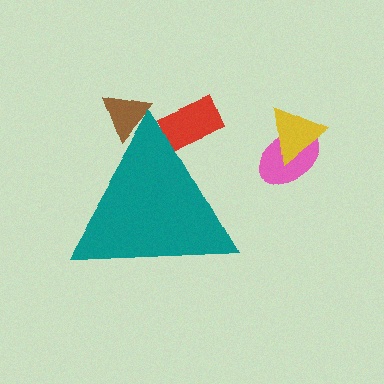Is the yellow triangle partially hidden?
No, the yellow triangle is fully visible.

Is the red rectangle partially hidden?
Yes, the red rectangle is partially hidden behind the teal triangle.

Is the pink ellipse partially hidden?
No, the pink ellipse is fully visible.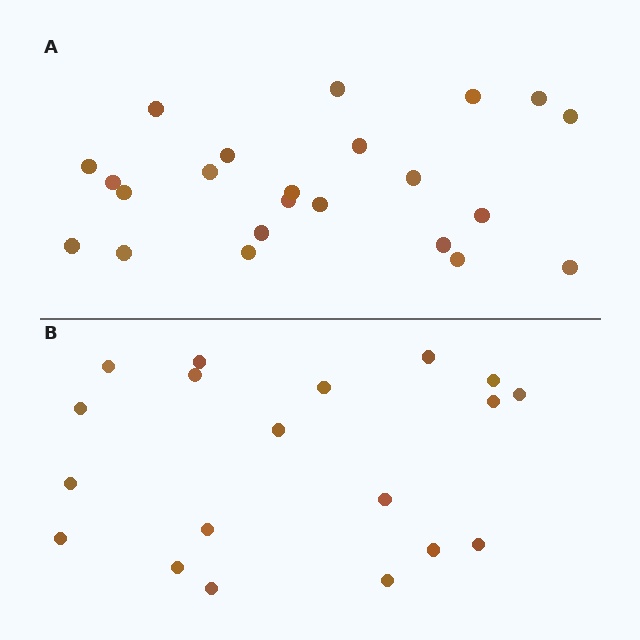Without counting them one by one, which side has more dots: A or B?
Region A (the top region) has more dots.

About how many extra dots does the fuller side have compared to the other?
Region A has about 4 more dots than region B.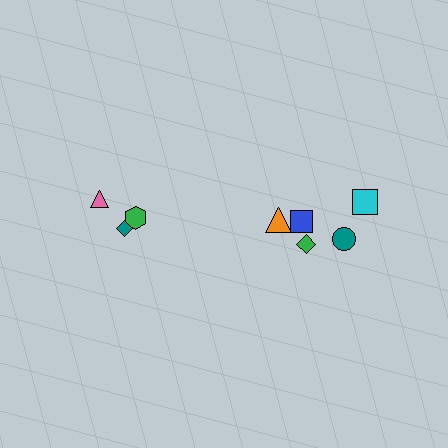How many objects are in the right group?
There are 5 objects.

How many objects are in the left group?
There are 3 objects.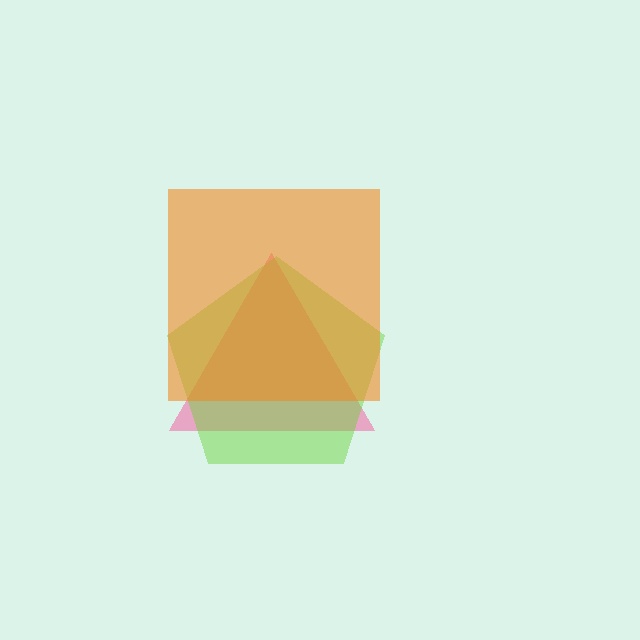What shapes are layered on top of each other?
The layered shapes are: a pink triangle, a lime pentagon, an orange square.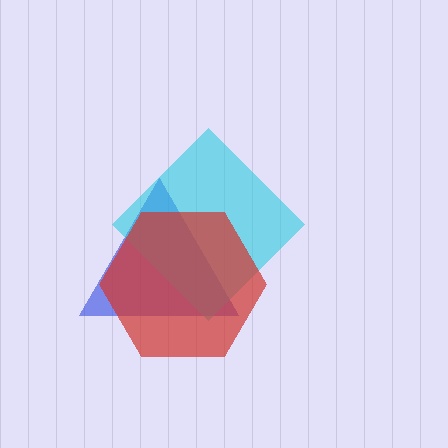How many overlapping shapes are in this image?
There are 3 overlapping shapes in the image.